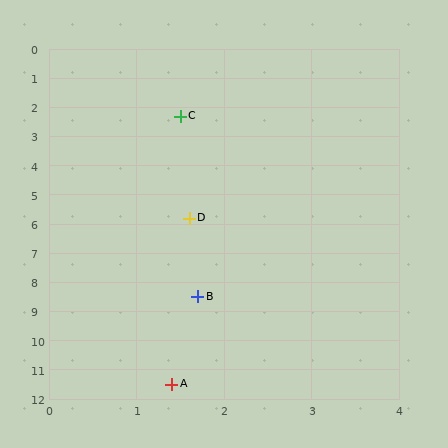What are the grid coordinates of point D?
Point D is at approximately (1.6, 5.8).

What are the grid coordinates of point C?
Point C is at approximately (1.5, 2.3).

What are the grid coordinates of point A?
Point A is at approximately (1.4, 11.5).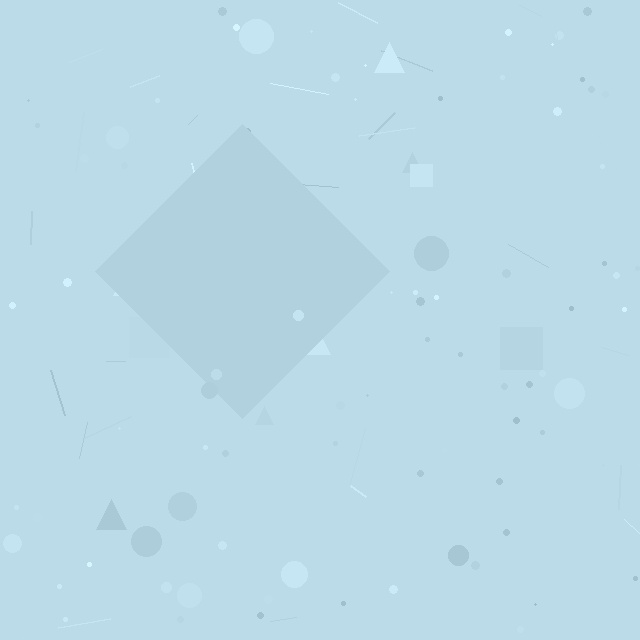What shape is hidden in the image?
A diamond is hidden in the image.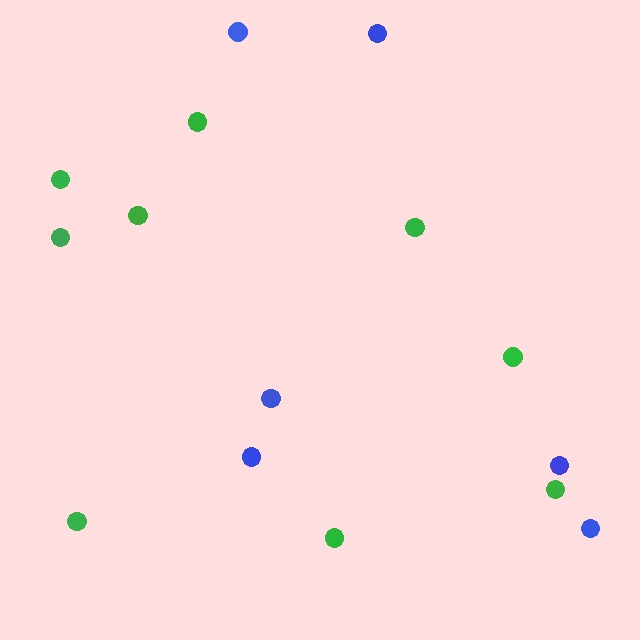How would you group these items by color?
There are 2 groups: one group of blue circles (6) and one group of green circles (9).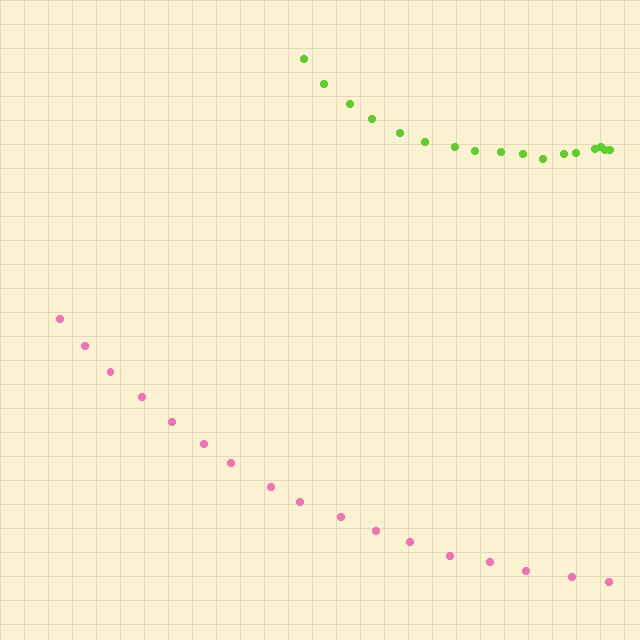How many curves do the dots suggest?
There are 2 distinct paths.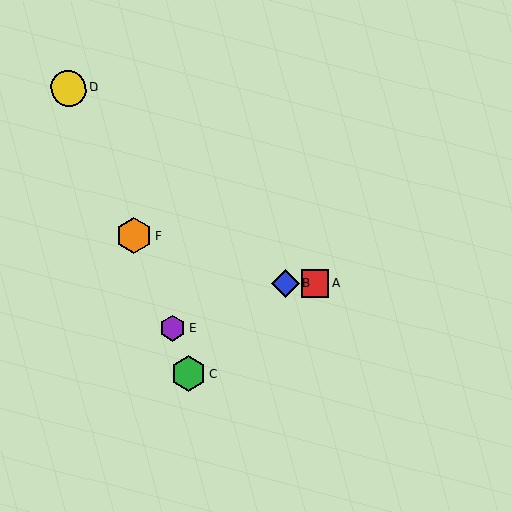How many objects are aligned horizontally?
2 objects (A, B) are aligned horizontally.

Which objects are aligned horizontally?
Objects A, B are aligned horizontally.